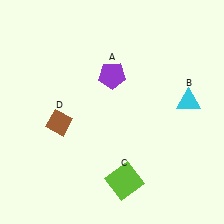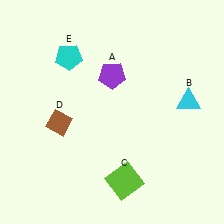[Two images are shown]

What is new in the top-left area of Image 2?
A cyan pentagon (E) was added in the top-left area of Image 2.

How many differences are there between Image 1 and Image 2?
There is 1 difference between the two images.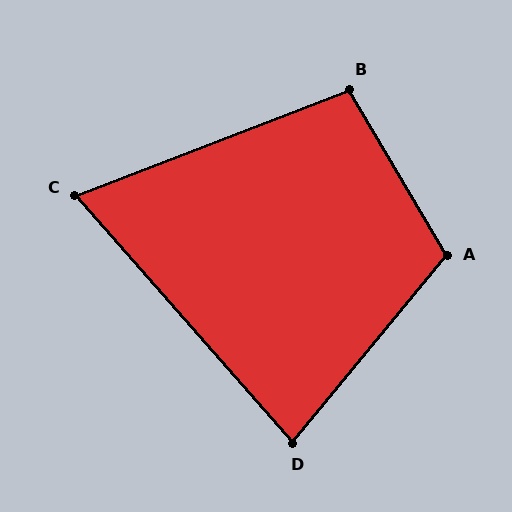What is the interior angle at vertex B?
Approximately 99 degrees (obtuse).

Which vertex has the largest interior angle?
A, at approximately 110 degrees.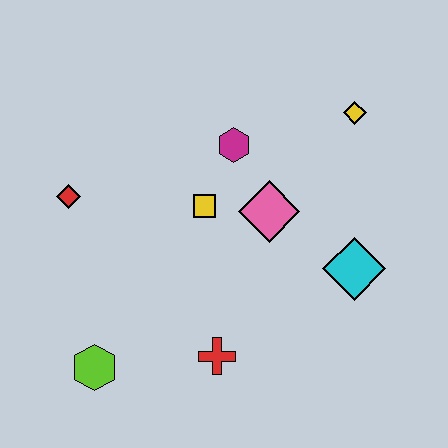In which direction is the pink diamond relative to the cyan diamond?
The pink diamond is to the left of the cyan diamond.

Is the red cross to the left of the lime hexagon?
No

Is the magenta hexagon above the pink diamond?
Yes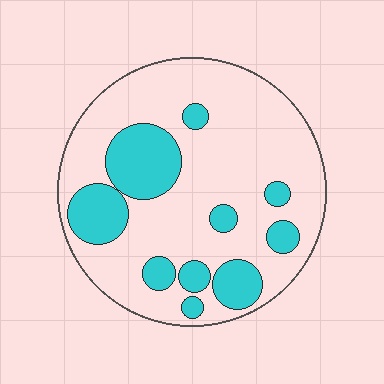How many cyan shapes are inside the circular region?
10.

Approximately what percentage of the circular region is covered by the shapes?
Approximately 25%.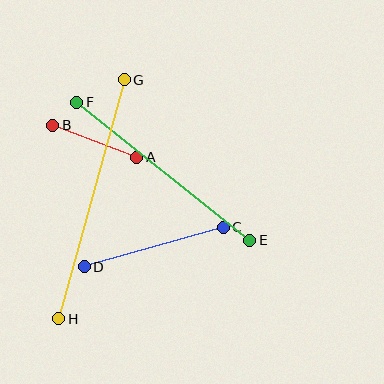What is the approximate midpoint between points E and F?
The midpoint is at approximately (163, 171) pixels.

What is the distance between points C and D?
The distance is approximately 144 pixels.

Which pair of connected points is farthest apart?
Points G and H are farthest apart.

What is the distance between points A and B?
The distance is approximately 90 pixels.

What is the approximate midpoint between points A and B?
The midpoint is at approximately (95, 141) pixels.